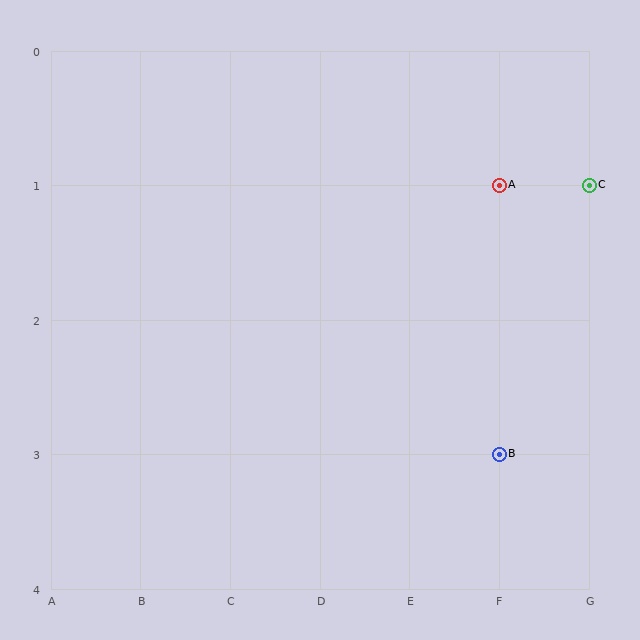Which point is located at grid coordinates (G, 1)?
Point C is at (G, 1).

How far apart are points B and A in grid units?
Points B and A are 2 rows apart.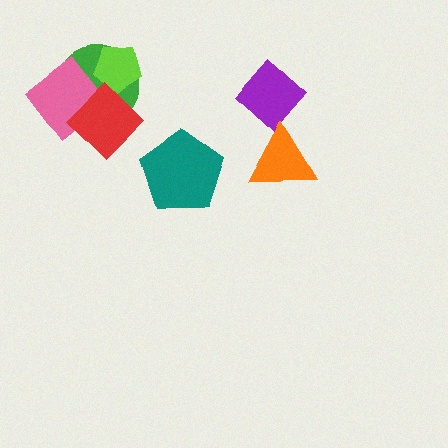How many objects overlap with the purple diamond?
0 objects overlap with the purple diamond.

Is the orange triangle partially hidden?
No, no other shape covers it.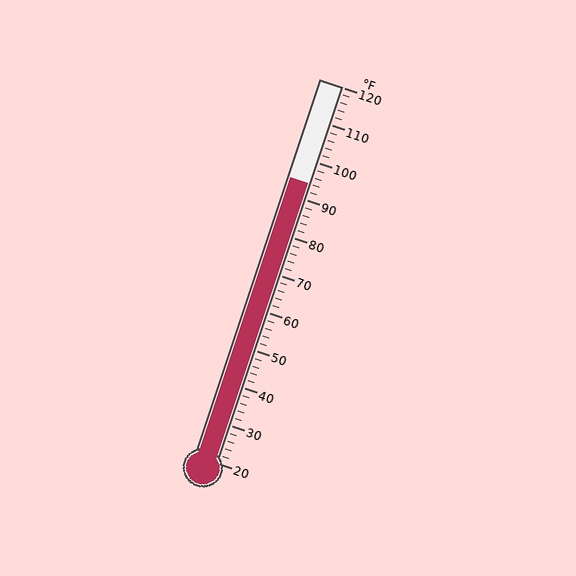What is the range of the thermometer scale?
The thermometer scale ranges from 20°F to 120°F.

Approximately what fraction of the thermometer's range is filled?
The thermometer is filled to approximately 75% of its range.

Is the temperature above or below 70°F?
The temperature is above 70°F.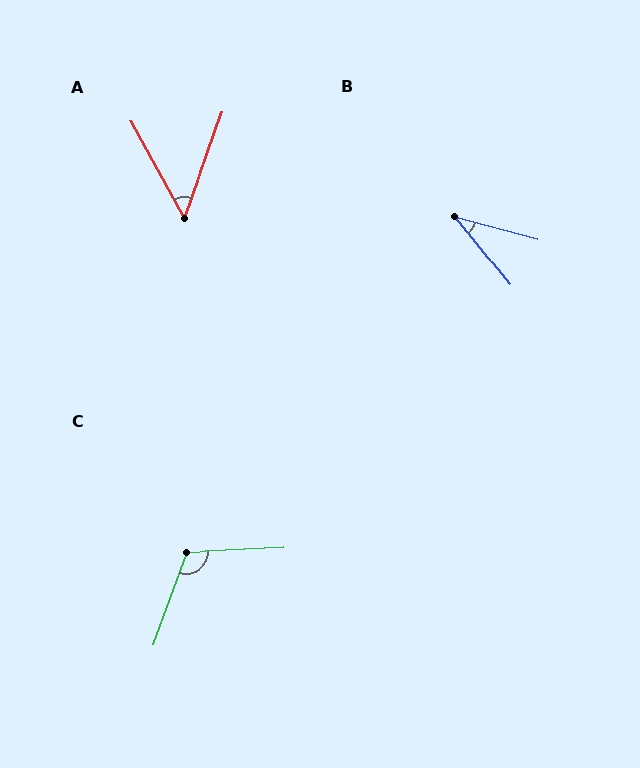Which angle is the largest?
C, at approximately 112 degrees.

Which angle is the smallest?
B, at approximately 36 degrees.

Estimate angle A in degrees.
Approximately 48 degrees.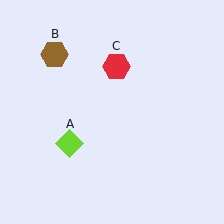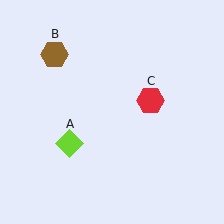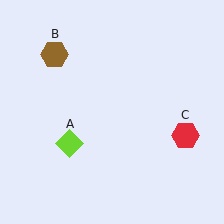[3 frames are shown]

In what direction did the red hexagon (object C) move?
The red hexagon (object C) moved down and to the right.